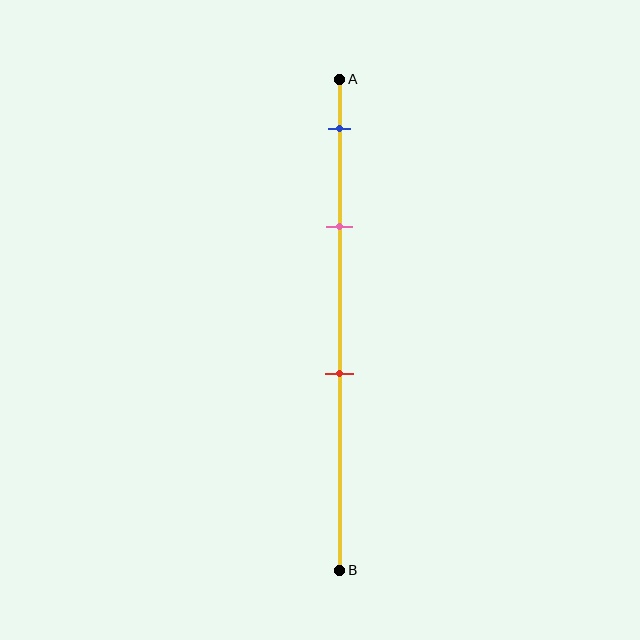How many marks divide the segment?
There are 3 marks dividing the segment.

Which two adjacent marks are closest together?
The blue and pink marks are the closest adjacent pair.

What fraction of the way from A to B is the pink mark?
The pink mark is approximately 30% (0.3) of the way from A to B.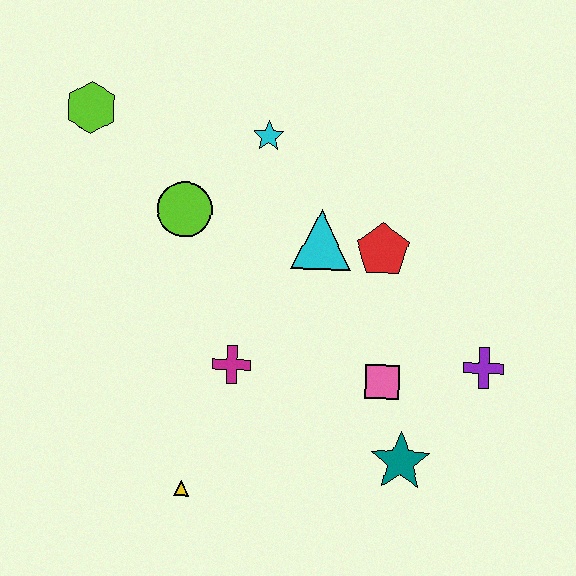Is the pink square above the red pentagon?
No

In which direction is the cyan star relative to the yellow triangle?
The cyan star is above the yellow triangle.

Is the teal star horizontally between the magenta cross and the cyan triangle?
No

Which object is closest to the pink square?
The teal star is closest to the pink square.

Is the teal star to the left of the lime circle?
No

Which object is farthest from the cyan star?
The yellow triangle is farthest from the cyan star.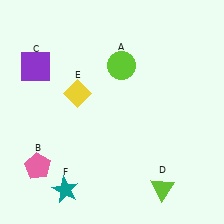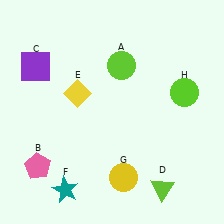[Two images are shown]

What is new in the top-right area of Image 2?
A lime circle (H) was added in the top-right area of Image 2.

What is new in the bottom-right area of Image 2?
A yellow circle (G) was added in the bottom-right area of Image 2.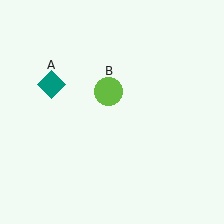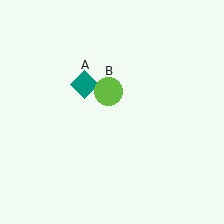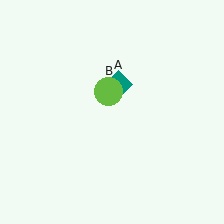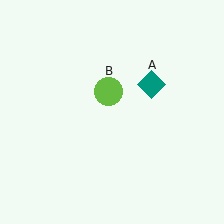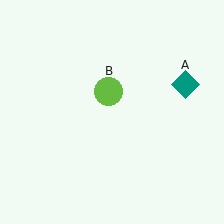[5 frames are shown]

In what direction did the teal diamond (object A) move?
The teal diamond (object A) moved right.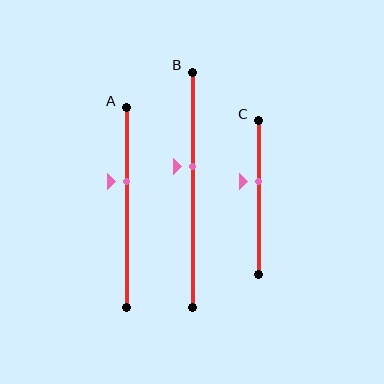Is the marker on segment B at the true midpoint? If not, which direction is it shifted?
No, the marker on segment B is shifted upward by about 10% of the segment length.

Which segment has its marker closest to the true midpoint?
Segment B has its marker closest to the true midpoint.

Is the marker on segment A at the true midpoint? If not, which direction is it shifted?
No, the marker on segment A is shifted upward by about 13% of the segment length.